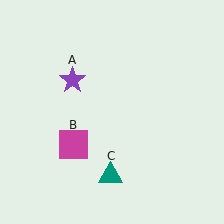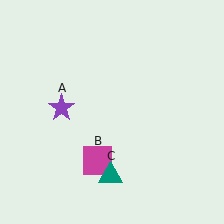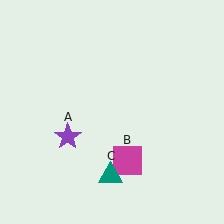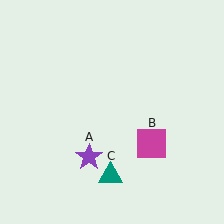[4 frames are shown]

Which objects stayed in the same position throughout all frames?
Teal triangle (object C) remained stationary.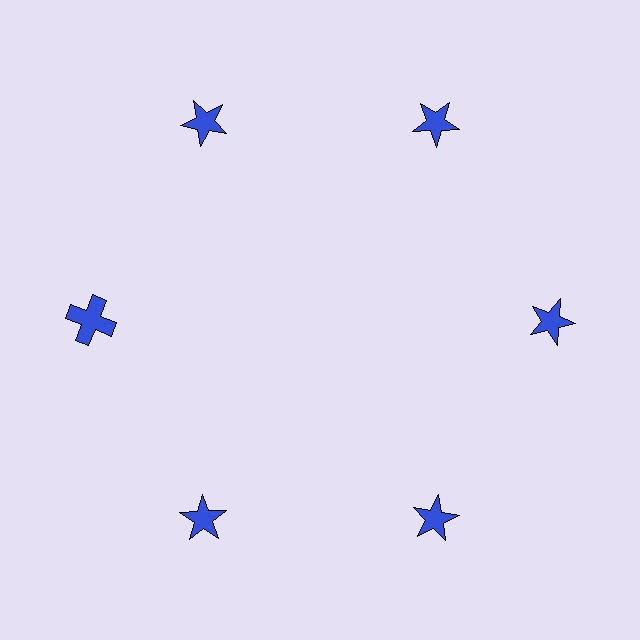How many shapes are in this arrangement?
There are 6 shapes arranged in a ring pattern.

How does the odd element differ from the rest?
It has a different shape: cross instead of star.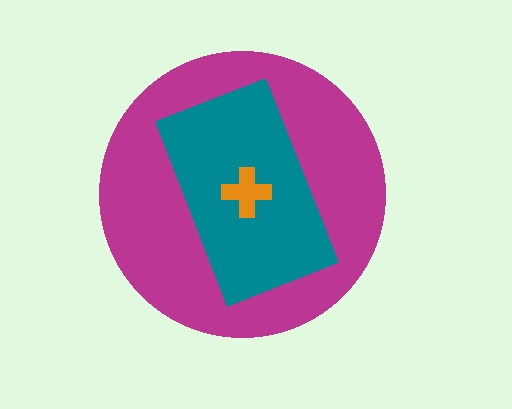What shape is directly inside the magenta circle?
The teal rectangle.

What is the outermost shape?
The magenta circle.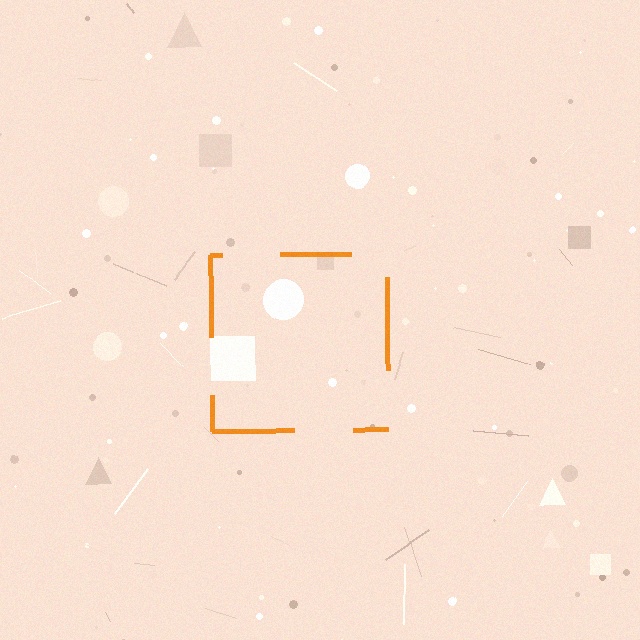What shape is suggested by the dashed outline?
The dashed outline suggests a square.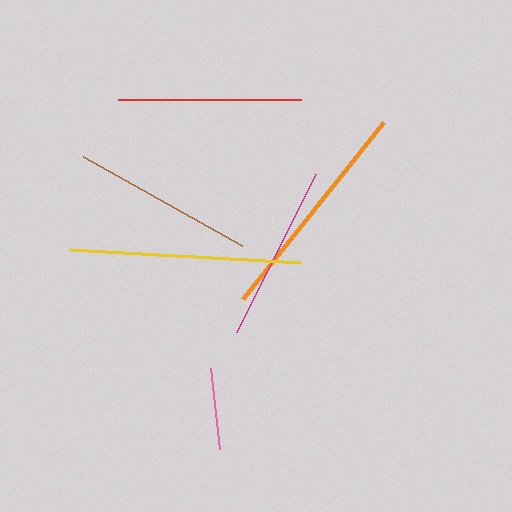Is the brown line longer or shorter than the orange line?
The orange line is longer than the brown line.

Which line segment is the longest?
The yellow line is the longest at approximately 230 pixels.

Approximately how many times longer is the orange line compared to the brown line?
The orange line is approximately 1.2 times the length of the brown line.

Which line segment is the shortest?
The pink line is the shortest at approximately 81 pixels.